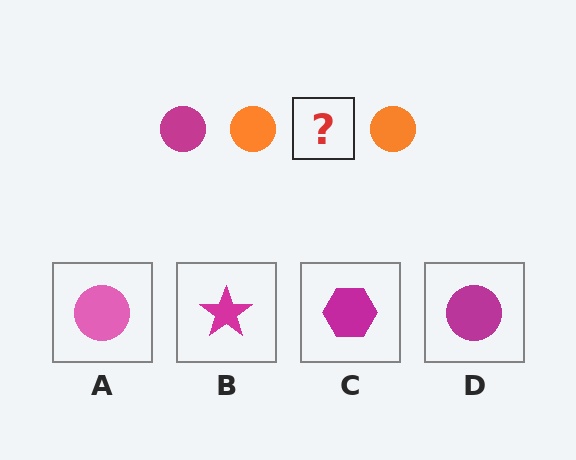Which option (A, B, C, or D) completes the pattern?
D.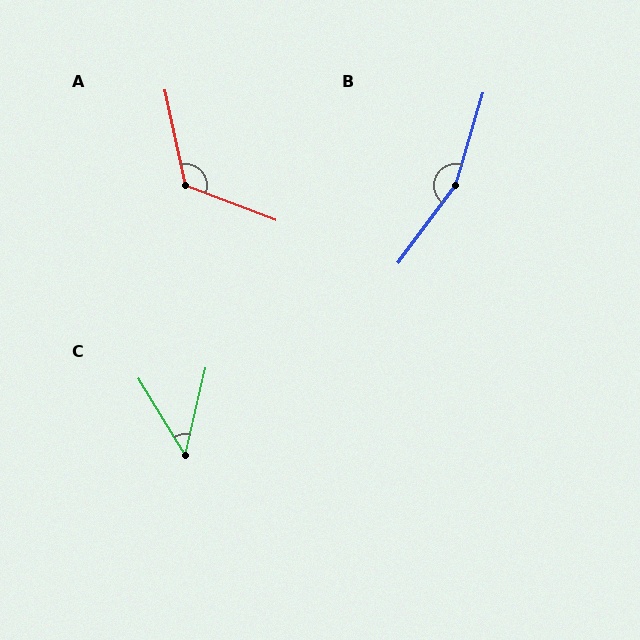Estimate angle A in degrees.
Approximately 123 degrees.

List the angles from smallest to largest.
C (45°), A (123°), B (160°).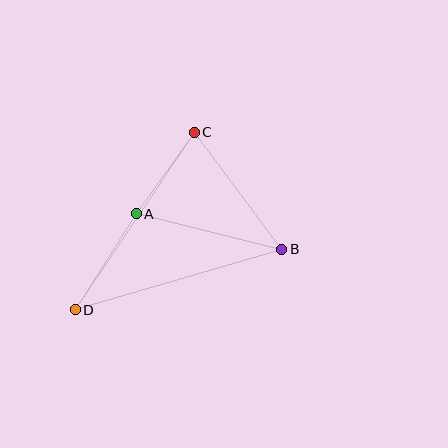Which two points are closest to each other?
Points A and C are closest to each other.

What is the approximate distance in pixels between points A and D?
The distance between A and D is approximately 114 pixels.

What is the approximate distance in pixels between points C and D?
The distance between C and D is approximately 214 pixels.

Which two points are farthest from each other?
Points B and D are farthest from each other.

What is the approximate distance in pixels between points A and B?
The distance between A and B is approximately 150 pixels.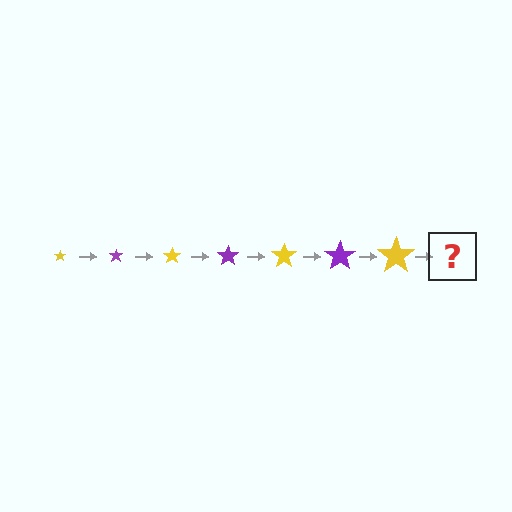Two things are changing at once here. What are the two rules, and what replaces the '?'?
The two rules are that the star grows larger each step and the color cycles through yellow and purple. The '?' should be a purple star, larger than the previous one.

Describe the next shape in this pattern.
It should be a purple star, larger than the previous one.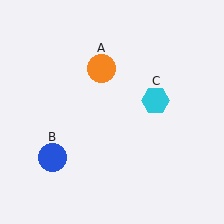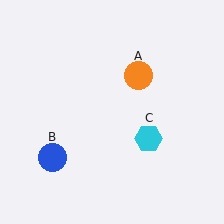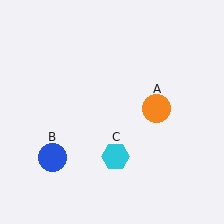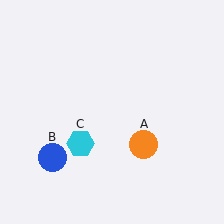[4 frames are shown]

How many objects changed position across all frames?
2 objects changed position: orange circle (object A), cyan hexagon (object C).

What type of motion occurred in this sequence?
The orange circle (object A), cyan hexagon (object C) rotated clockwise around the center of the scene.